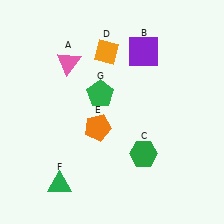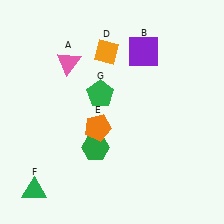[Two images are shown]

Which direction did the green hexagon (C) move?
The green hexagon (C) moved left.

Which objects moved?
The objects that moved are: the green hexagon (C), the green triangle (F).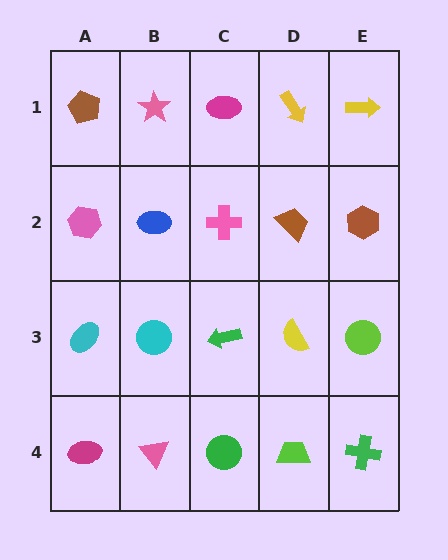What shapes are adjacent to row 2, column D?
A yellow arrow (row 1, column D), a yellow semicircle (row 3, column D), a pink cross (row 2, column C), a brown hexagon (row 2, column E).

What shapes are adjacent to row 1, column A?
A pink hexagon (row 2, column A), a pink star (row 1, column B).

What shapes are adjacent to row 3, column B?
A blue ellipse (row 2, column B), a pink triangle (row 4, column B), a cyan ellipse (row 3, column A), a green arrow (row 3, column C).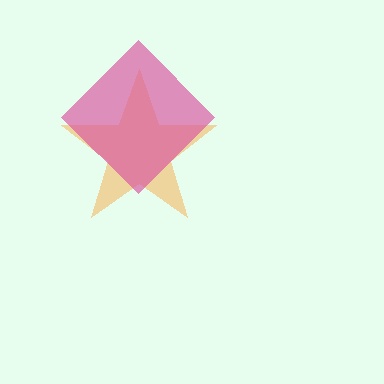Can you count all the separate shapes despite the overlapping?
Yes, there are 2 separate shapes.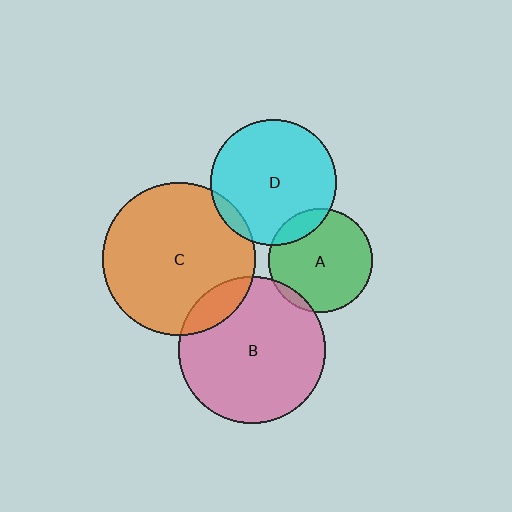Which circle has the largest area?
Circle C (orange).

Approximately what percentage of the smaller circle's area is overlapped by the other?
Approximately 15%.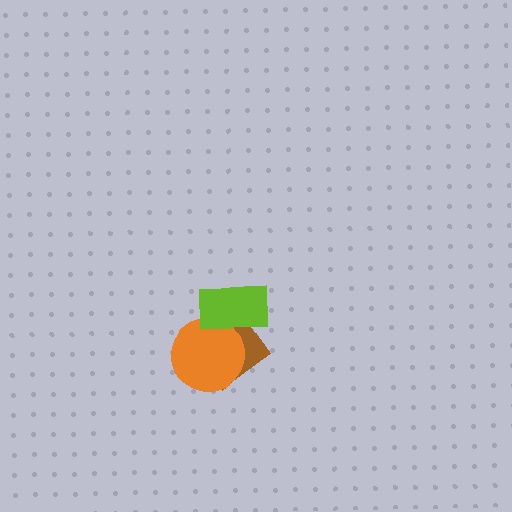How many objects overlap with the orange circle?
2 objects overlap with the orange circle.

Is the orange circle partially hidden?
Yes, it is partially covered by another shape.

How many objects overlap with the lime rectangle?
2 objects overlap with the lime rectangle.